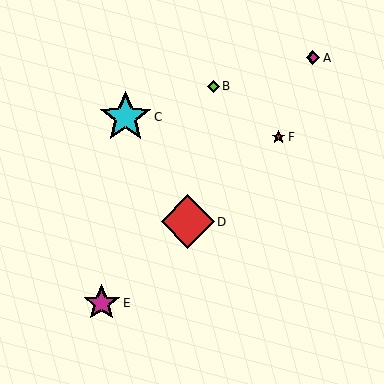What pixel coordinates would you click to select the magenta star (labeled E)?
Click at (102, 303) to select the magenta star E.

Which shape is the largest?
The red diamond (labeled D) is the largest.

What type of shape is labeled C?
Shape C is a cyan star.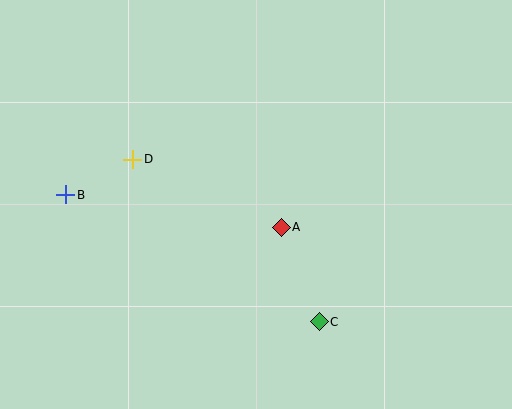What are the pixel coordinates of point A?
Point A is at (281, 227).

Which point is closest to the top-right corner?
Point A is closest to the top-right corner.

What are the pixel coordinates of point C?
Point C is at (319, 322).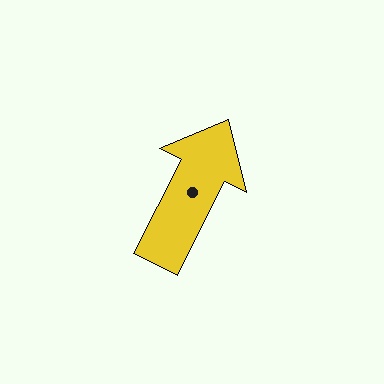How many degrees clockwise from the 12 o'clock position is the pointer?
Approximately 27 degrees.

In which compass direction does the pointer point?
Northeast.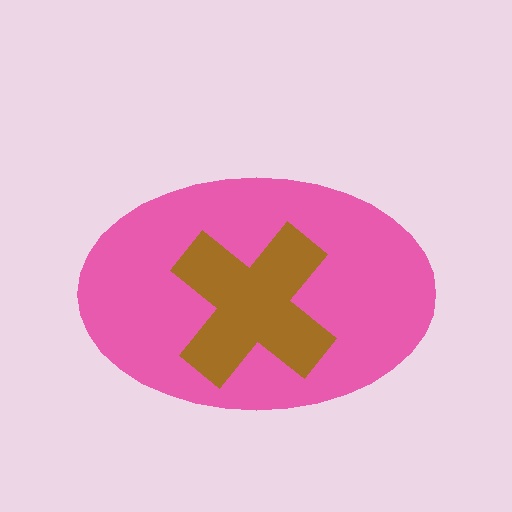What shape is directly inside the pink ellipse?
The brown cross.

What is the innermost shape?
The brown cross.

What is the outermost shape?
The pink ellipse.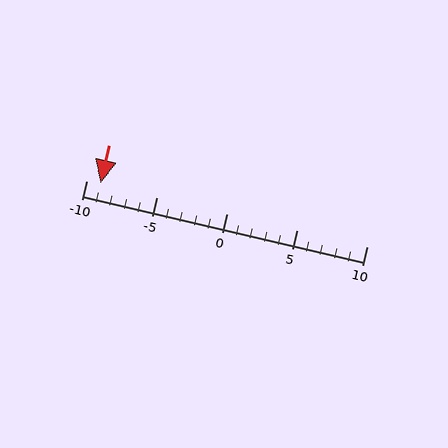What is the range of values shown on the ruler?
The ruler shows values from -10 to 10.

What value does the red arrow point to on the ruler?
The red arrow points to approximately -9.